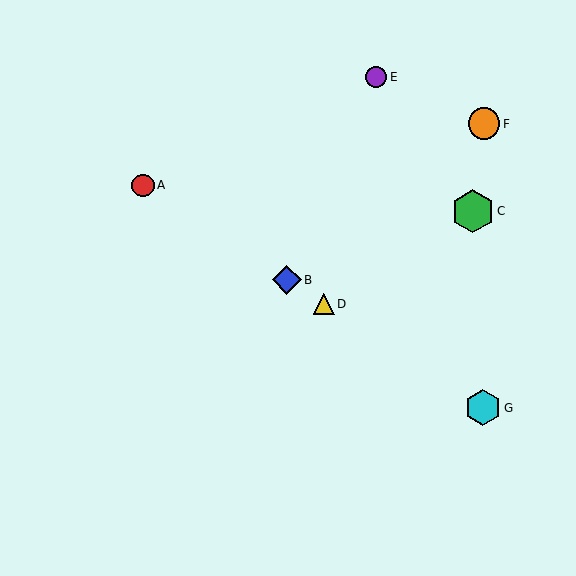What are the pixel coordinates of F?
Object F is at (484, 124).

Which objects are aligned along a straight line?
Objects A, B, D, G are aligned along a straight line.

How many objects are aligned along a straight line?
4 objects (A, B, D, G) are aligned along a straight line.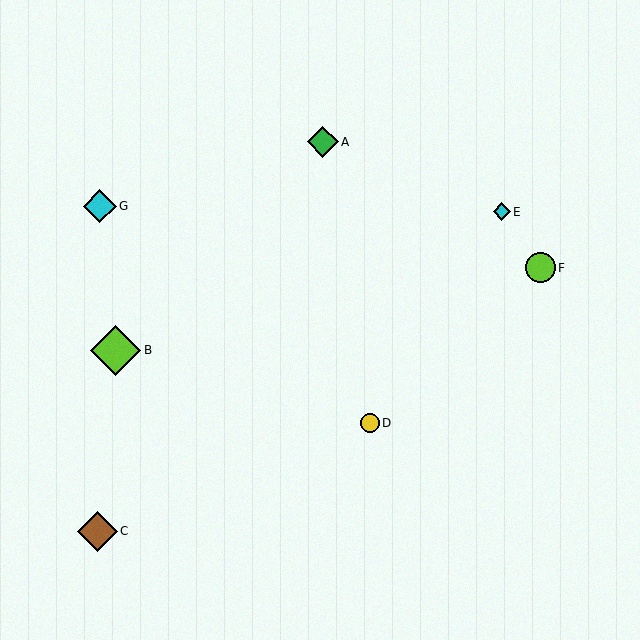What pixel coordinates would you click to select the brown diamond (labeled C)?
Click at (97, 531) to select the brown diamond C.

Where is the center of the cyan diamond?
The center of the cyan diamond is at (502, 212).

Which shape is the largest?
The lime diamond (labeled B) is the largest.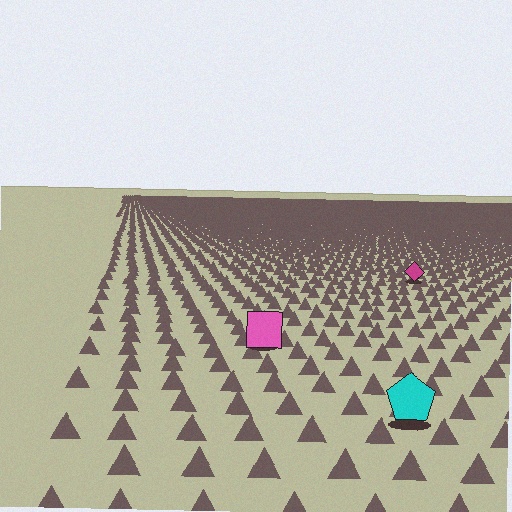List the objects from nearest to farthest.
From nearest to farthest: the cyan pentagon, the pink square, the magenta diamond.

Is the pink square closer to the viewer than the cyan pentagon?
No. The cyan pentagon is closer — you can tell from the texture gradient: the ground texture is coarser near it.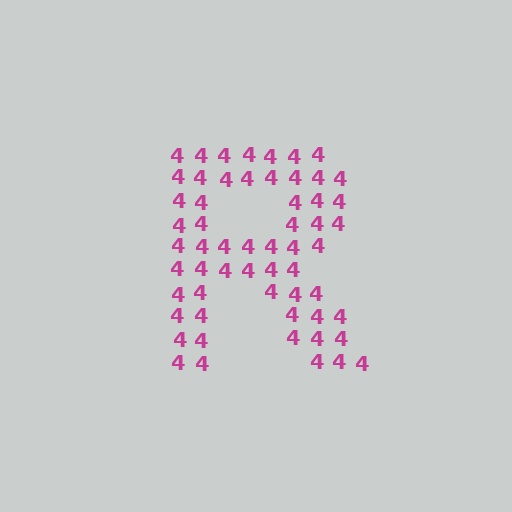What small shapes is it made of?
It is made of small digit 4's.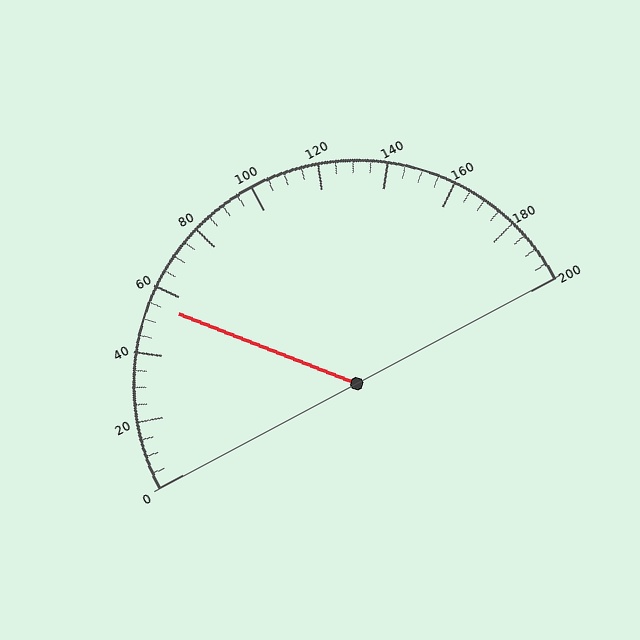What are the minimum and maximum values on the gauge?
The gauge ranges from 0 to 200.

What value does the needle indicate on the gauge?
The needle indicates approximately 55.